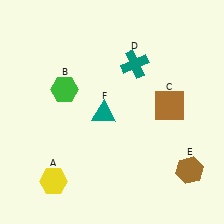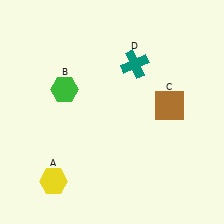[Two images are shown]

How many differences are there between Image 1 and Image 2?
There are 2 differences between the two images.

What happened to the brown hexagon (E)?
The brown hexagon (E) was removed in Image 2. It was in the bottom-right area of Image 1.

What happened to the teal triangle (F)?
The teal triangle (F) was removed in Image 2. It was in the bottom-left area of Image 1.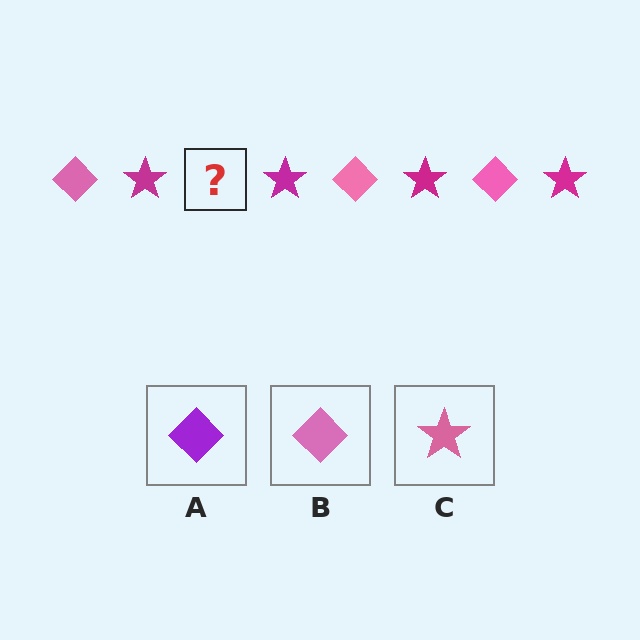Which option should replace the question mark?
Option B.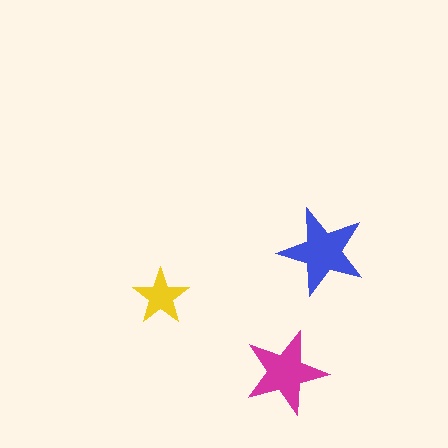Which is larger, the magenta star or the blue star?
The blue one.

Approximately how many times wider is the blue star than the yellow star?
About 1.5 times wider.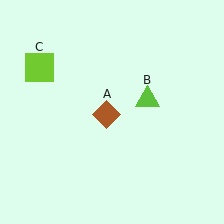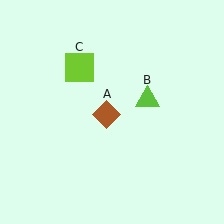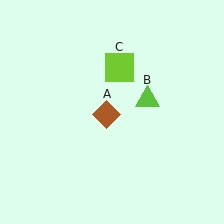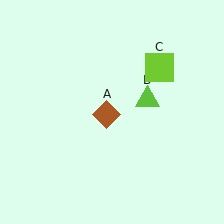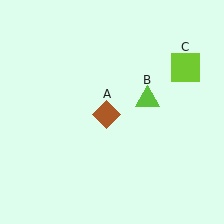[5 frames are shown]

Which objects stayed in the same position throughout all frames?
Brown diamond (object A) and lime triangle (object B) remained stationary.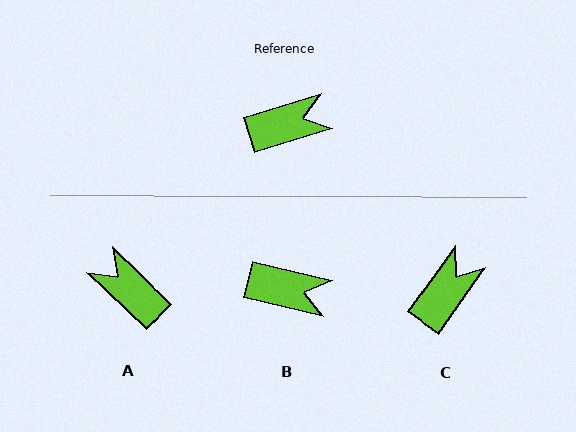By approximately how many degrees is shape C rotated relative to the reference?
Approximately 38 degrees counter-clockwise.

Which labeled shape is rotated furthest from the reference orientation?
A, about 119 degrees away.